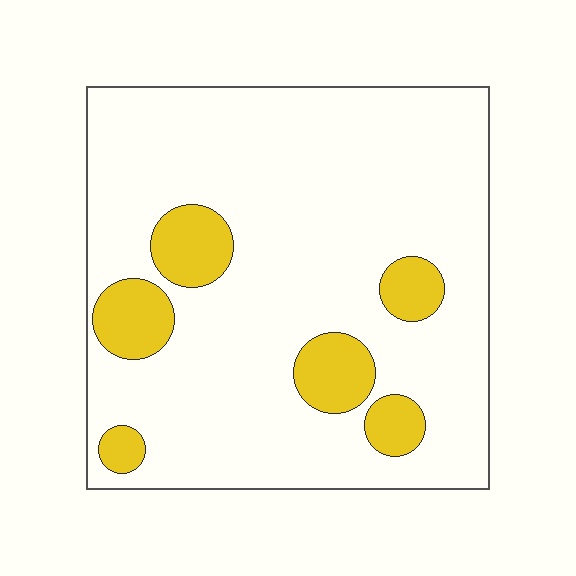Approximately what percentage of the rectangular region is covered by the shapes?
Approximately 15%.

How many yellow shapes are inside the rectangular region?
6.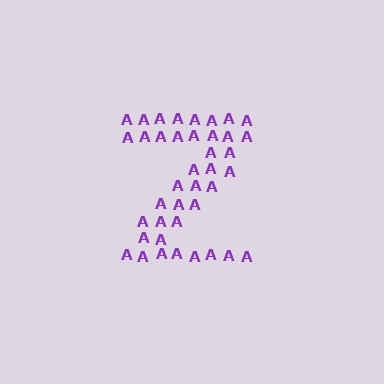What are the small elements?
The small elements are letter A's.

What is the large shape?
The large shape is the letter Z.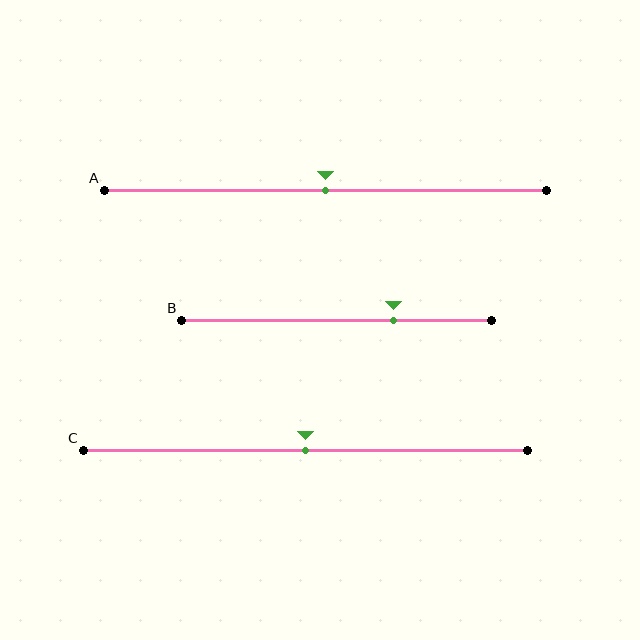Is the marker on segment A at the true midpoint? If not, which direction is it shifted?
Yes, the marker on segment A is at the true midpoint.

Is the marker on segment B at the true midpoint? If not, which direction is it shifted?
No, the marker on segment B is shifted to the right by about 18% of the segment length.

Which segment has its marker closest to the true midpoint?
Segment A has its marker closest to the true midpoint.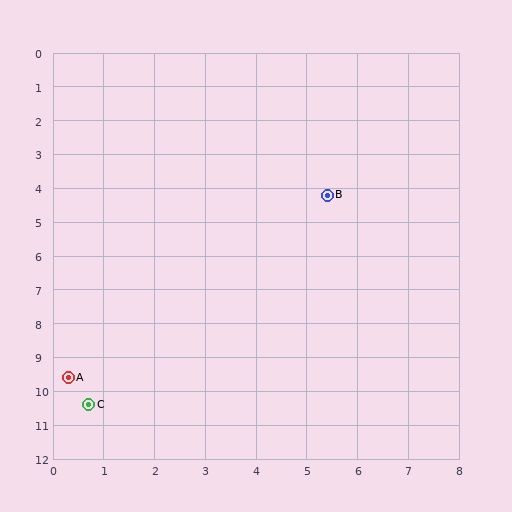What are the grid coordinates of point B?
Point B is at approximately (5.4, 4.2).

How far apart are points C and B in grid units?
Points C and B are about 7.8 grid units apart.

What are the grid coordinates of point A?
Point A is at approximately (0.3, 9.6).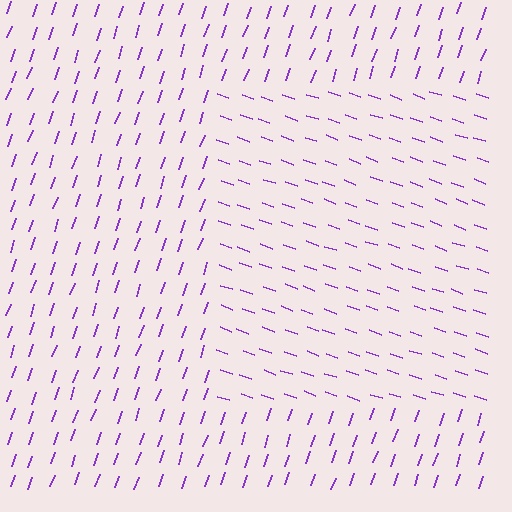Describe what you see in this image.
The image is filled with small purple line segments. A rectangle region in the image has lines oriented differently from the surrounding lines, creating a visible texture boundary.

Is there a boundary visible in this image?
Yes, there is a texture boundary formed by a change in line orientation.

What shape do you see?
I see a rectangle.